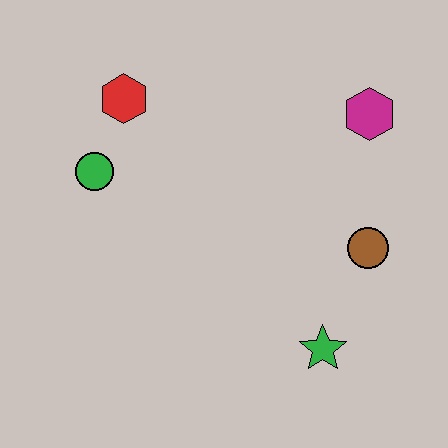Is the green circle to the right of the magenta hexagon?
No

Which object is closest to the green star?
The brown circle is closest to the green star.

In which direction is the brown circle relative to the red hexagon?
The brown circle is to the right of the red hexagon.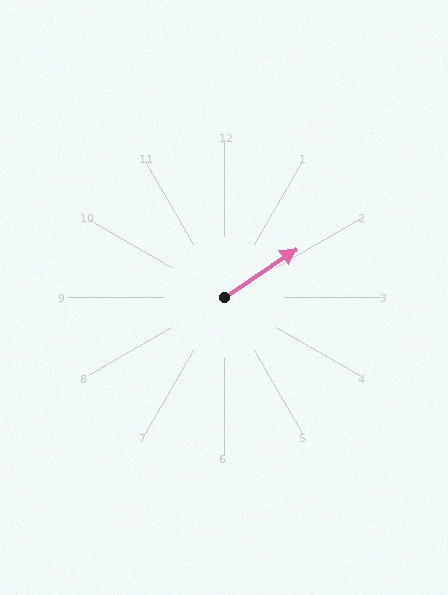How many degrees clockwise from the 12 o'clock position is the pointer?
Approximately 56 degrees.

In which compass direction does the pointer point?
Northeast.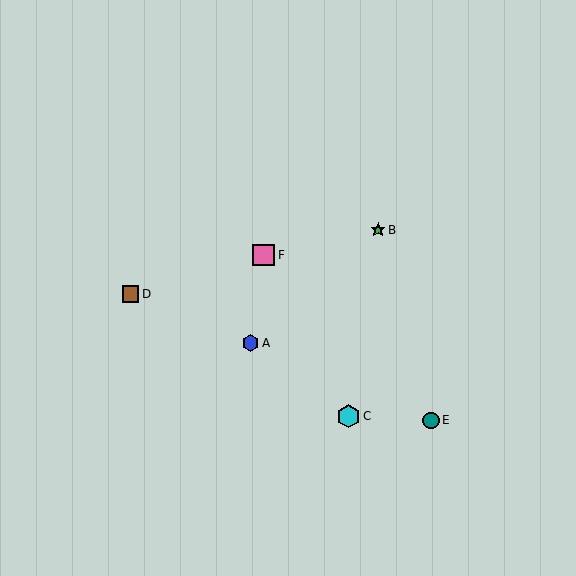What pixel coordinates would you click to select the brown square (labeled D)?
Click at (130, 294) to select the brown square D.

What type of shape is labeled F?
Shape F is a pink square.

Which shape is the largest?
The cyan hexagon (labeled C) is the largest.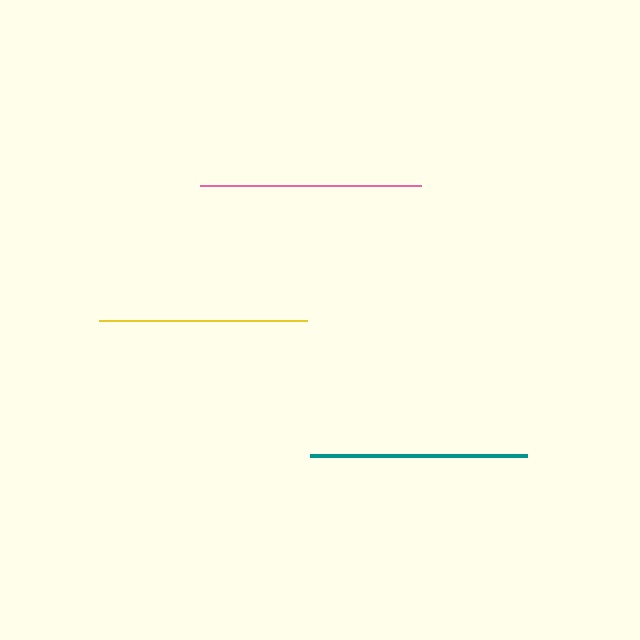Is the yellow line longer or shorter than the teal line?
The teal line is longer than the yellow line.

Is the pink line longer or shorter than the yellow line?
The pink line is longer than the yellow line.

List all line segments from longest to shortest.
From longest to shortest: pink, teal, yellow.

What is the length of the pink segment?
The pink segment is approximately 221 pixels long.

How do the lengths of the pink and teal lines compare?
The pink and teal lines are approximately the same length.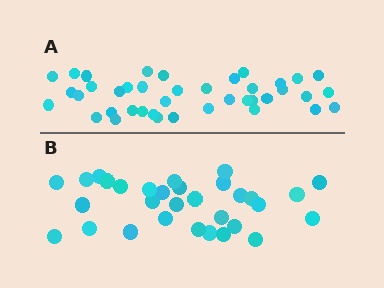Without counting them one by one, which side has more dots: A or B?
Region A (the top region) has more dots.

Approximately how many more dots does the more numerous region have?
Region A has roughly 8 or so more dots than region B.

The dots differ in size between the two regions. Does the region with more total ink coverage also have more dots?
No. Region B has more total ink coverage because its dots are larger, but region A actually contains more individual dots. Total area can be misleading — the number of items is what matters here.